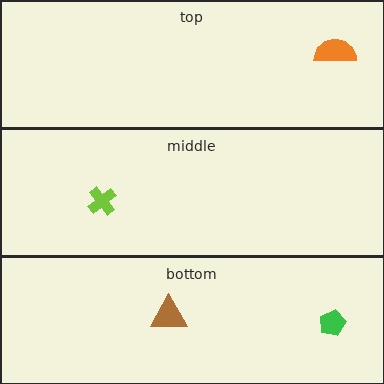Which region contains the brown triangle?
The bottom region.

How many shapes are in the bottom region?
2.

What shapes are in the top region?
The orange semicircle.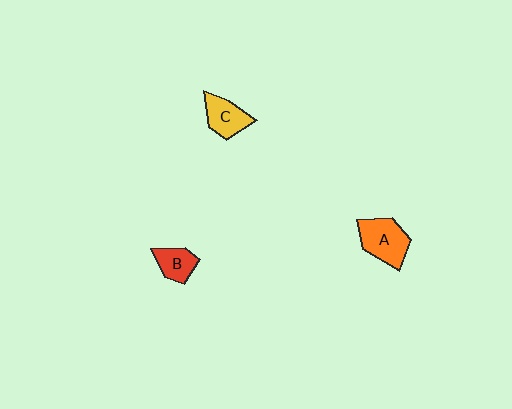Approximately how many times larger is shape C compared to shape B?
Approximately 1.2 times.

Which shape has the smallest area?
Shape B (red).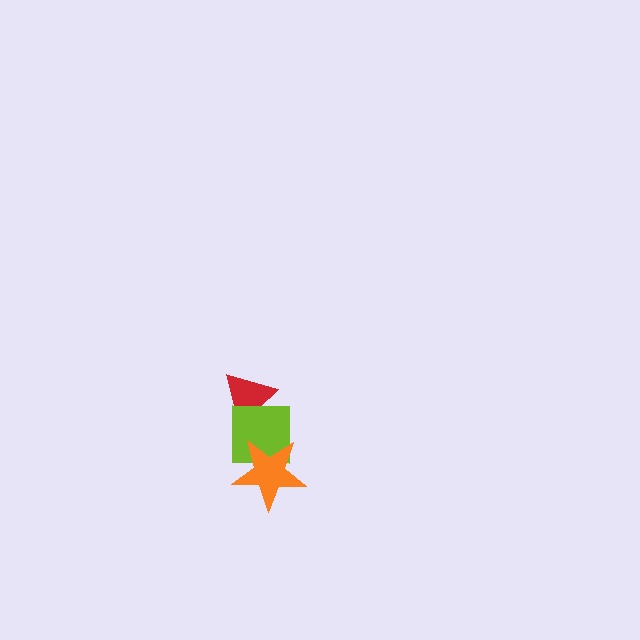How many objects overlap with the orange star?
1 object overlaps with the orange star.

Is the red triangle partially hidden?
Yes, it is partially covered by another shape.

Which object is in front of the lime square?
The orange star is in front of the lime square.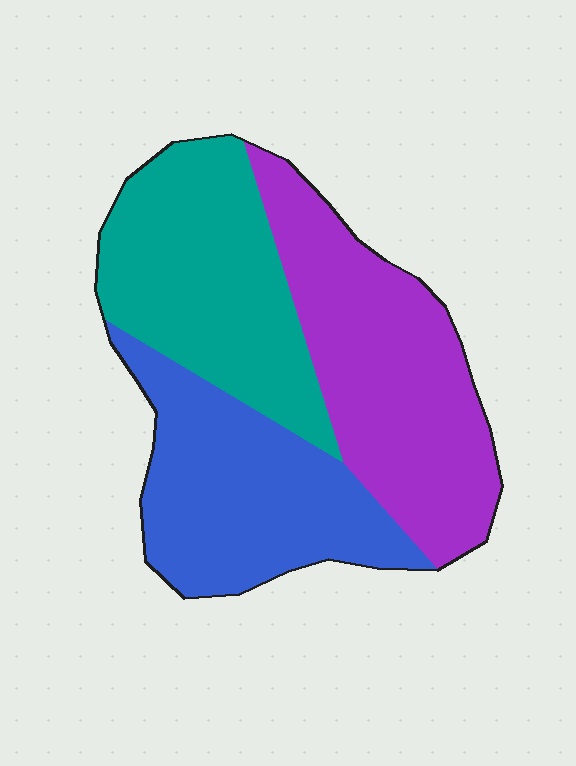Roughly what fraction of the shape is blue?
Blue covers roughly 30% of the shape.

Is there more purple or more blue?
Purple.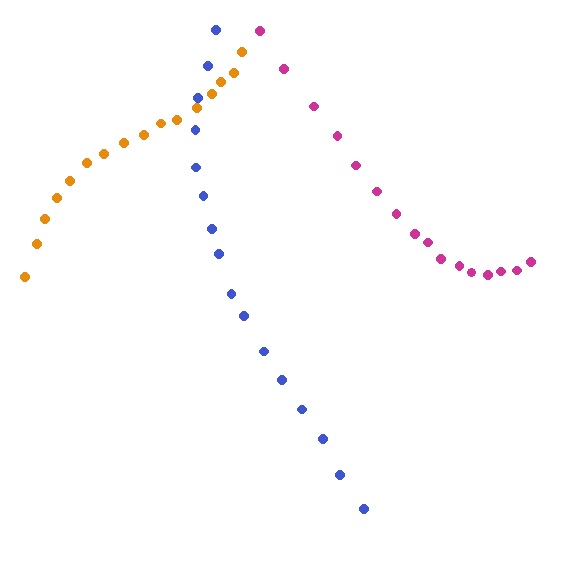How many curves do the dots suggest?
There are 3 distinct paths.